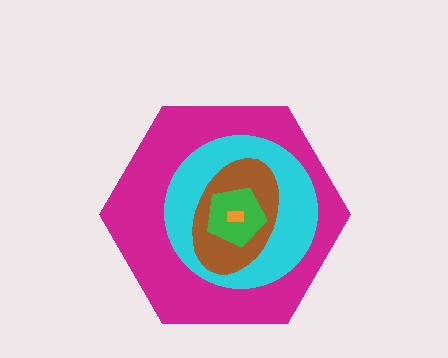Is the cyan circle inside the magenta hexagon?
Yes.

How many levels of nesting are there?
5.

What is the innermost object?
The orange rectangle.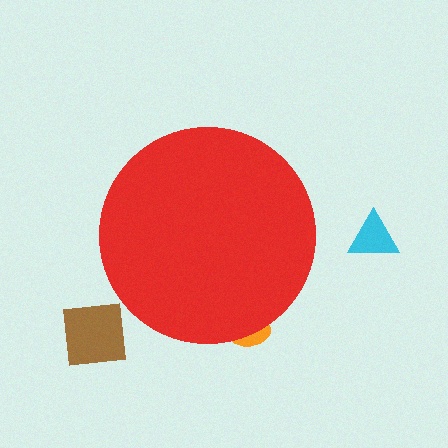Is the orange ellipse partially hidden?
Yes, the orange ellipse is partially hidden behind the red circle.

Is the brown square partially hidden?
No, the brown square is fully visible.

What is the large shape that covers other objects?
A red circle.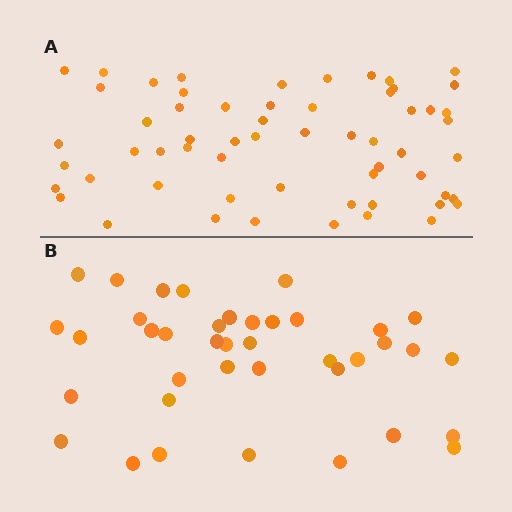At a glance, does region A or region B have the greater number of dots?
Region A (the top region) has more dots.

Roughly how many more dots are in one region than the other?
Region A has approximately 20 more dots than region B.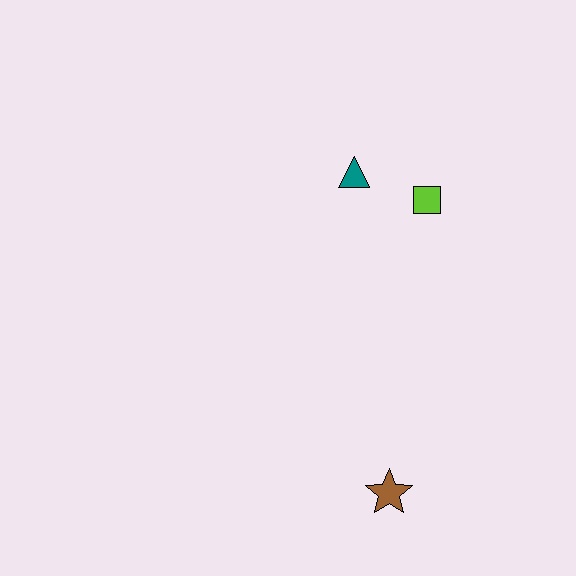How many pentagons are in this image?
There are no pentagons.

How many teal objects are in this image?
There is 1 teal object.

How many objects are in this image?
There are 3 objects.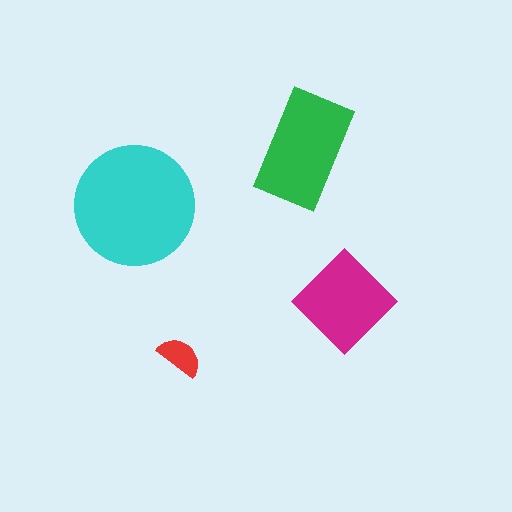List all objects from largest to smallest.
The cyan circle, the green rectangle, the magenta diamond, the red semicircle.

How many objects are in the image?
There are 4 objects in the image.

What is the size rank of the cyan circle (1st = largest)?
1st.